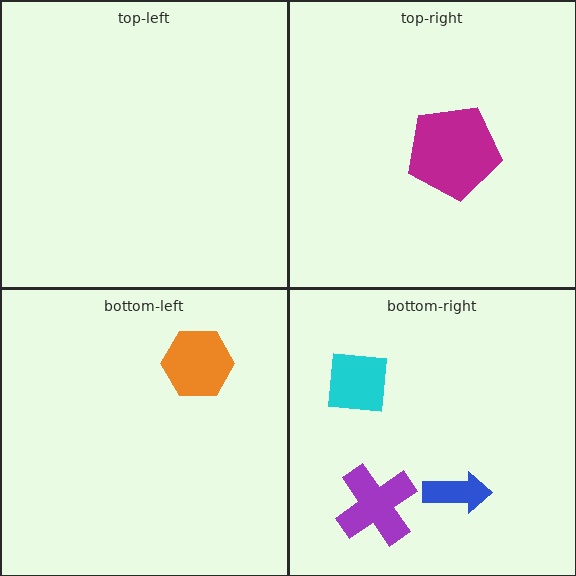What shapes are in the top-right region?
The magenta pentagon.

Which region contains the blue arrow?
The bottom-right region.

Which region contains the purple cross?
The bottom-right region.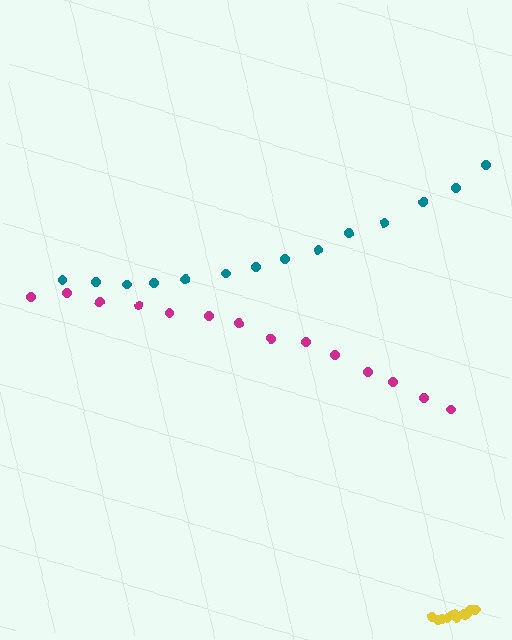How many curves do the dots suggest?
There are 3 distinct paths.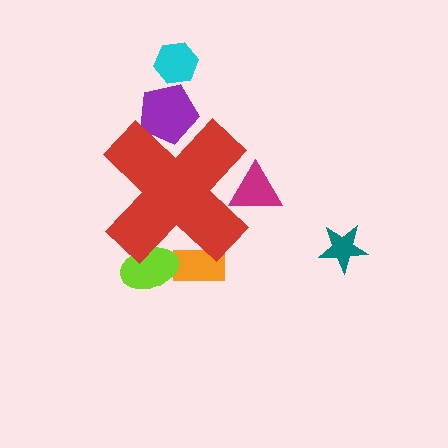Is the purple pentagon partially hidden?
Yes, the purple pentagon is partially hidden behind the red cross.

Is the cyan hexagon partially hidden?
No, the cyan hexagon is fully visible.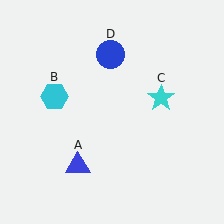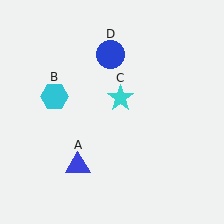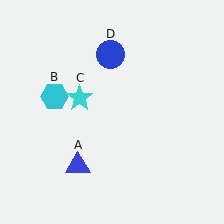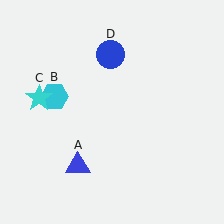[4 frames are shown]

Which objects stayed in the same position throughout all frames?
Blue triangle (object A) and cyan hexagon (object B) and blue circle (object D) remained stationary.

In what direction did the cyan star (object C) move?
The cyan star (object C) moved left.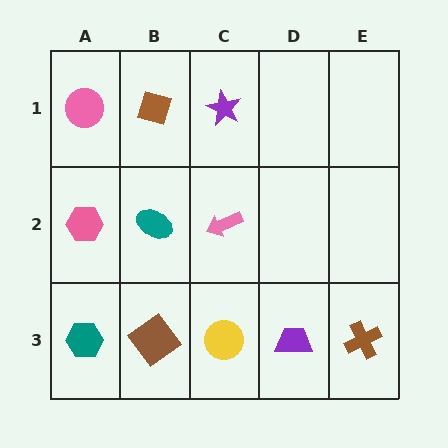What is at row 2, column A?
A pink hexagon.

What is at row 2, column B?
A teal ellipse.